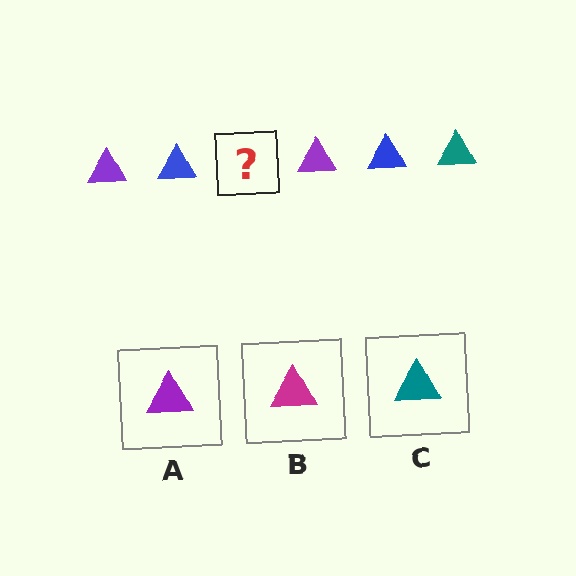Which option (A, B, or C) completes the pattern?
C.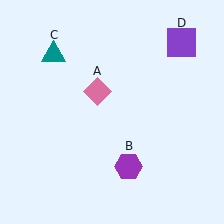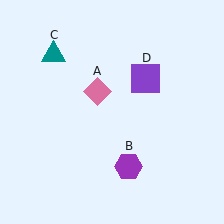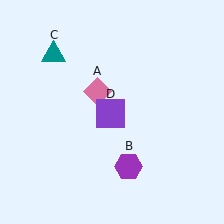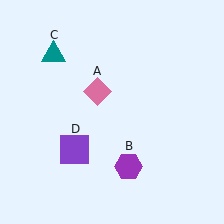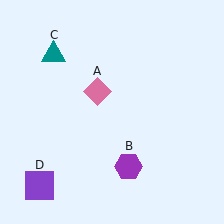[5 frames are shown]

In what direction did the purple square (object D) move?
The purple square (object D) moved down and to the left.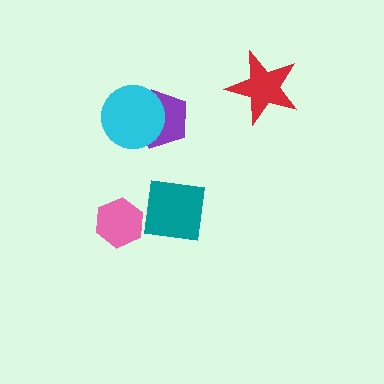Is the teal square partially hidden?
Yes, it is partially covered by another shape.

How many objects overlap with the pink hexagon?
1 object overlaps with the pink hexagon.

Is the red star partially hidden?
No, no other shape covers it.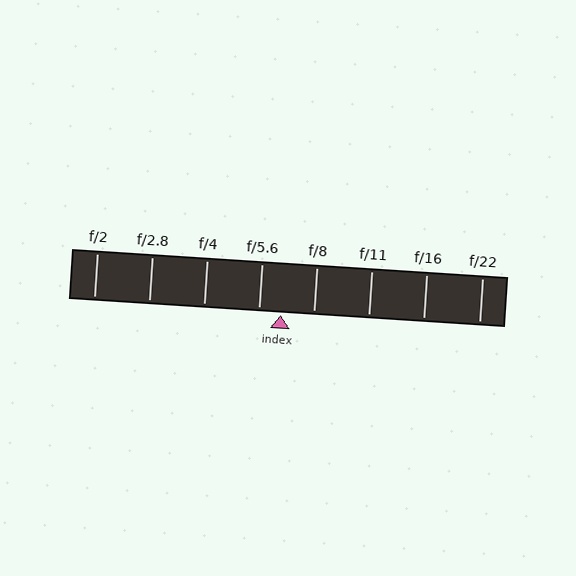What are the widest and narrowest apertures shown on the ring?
The widest aperture shown is f/2 and the narrowest is f/22.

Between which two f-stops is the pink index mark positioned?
The index mark is between f/5.6 and f/8.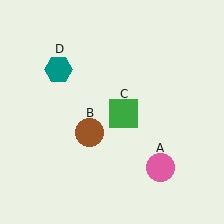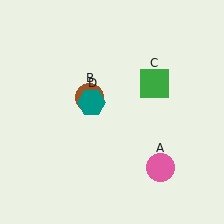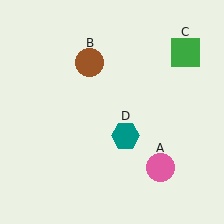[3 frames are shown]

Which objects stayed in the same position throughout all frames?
Pink circle (object A) remained stationary.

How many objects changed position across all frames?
3 objects changed position: brown circle (object B), green square (object C), teal hexagon (object D).